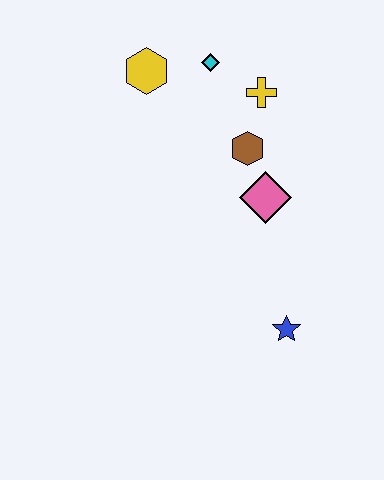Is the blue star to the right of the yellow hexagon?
Yes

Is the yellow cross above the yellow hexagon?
No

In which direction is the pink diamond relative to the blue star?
The pink diamond is above the blue star.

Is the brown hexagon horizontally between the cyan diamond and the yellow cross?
Yes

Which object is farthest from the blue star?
The yellow hexagon is farthest from the blue star.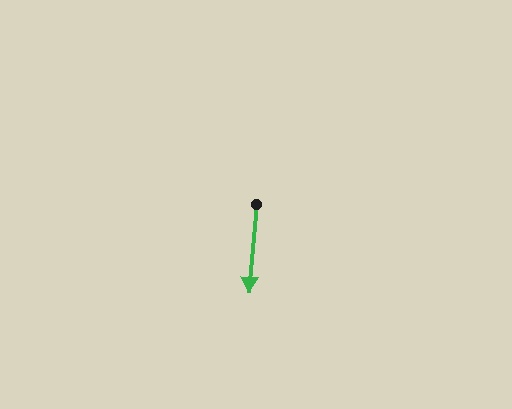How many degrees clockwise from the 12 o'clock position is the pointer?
Approximately 185 degrees.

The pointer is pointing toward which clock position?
Roughly 6 o'clock.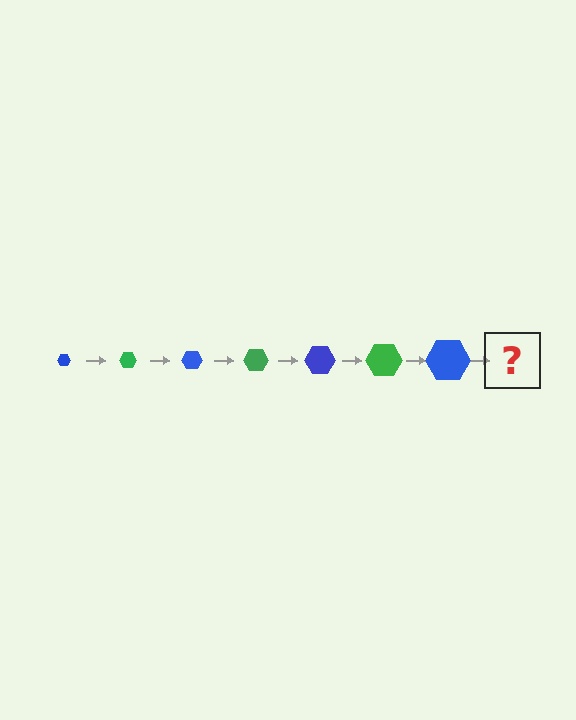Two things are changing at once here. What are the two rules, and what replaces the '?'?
The two rules are that the hexagon grows larger each step and the color cycles through blue and green. The '?' should be a green hexagon, larger than the previous one.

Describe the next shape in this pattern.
It should be a green hexagon, larger than the previous one.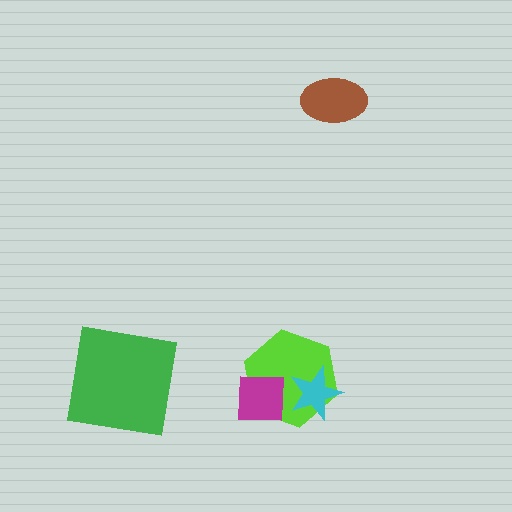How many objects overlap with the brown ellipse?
0 objects overlap with the brown ellipse.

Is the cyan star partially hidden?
No, no other shape covers it.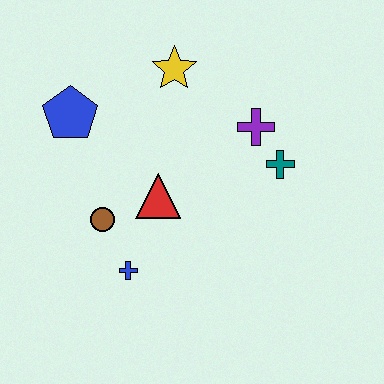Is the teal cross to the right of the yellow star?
Yes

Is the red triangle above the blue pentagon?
No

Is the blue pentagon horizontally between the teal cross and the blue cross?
No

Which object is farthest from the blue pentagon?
The teal cross is farthest from the blue pentagon.